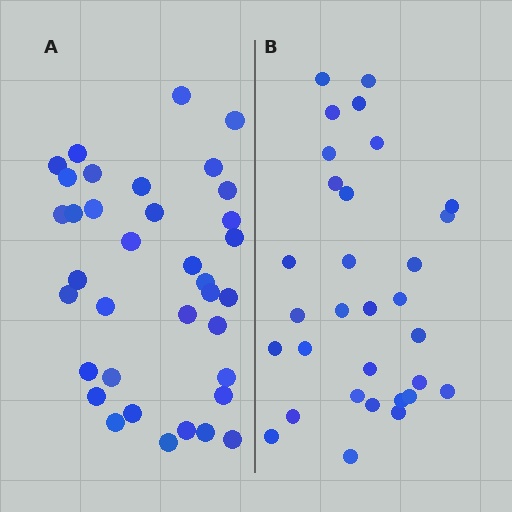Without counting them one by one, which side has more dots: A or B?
Region A (the left region) has more dots.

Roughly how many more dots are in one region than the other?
Region A has about 5 more dots than region B.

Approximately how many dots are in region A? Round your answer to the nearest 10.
About 40 dots. (The exact count is 36, which rounds to 40.)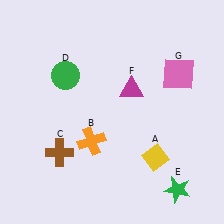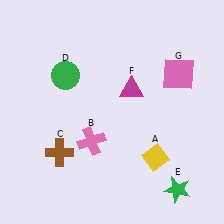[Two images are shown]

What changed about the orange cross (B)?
In Image 1, B is orange. In Image 2, it changed to pink.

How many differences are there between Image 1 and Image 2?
There is 1 difference between the two images.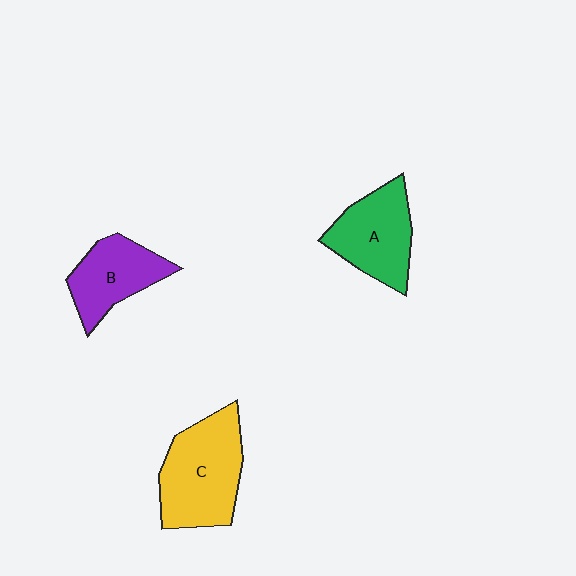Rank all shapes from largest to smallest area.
From largest to smallest: C (yellow), A (green), B (purple).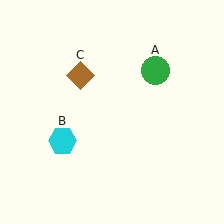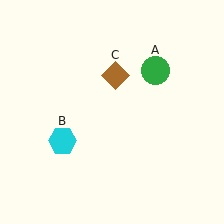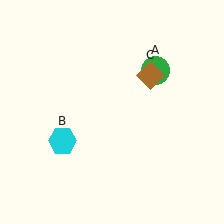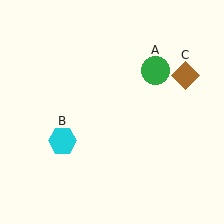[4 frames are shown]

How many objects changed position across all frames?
1 object changed position: brown diamond (object C).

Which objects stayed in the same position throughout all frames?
Green circle (object A) and cyan hexagon (object B) remained stationary.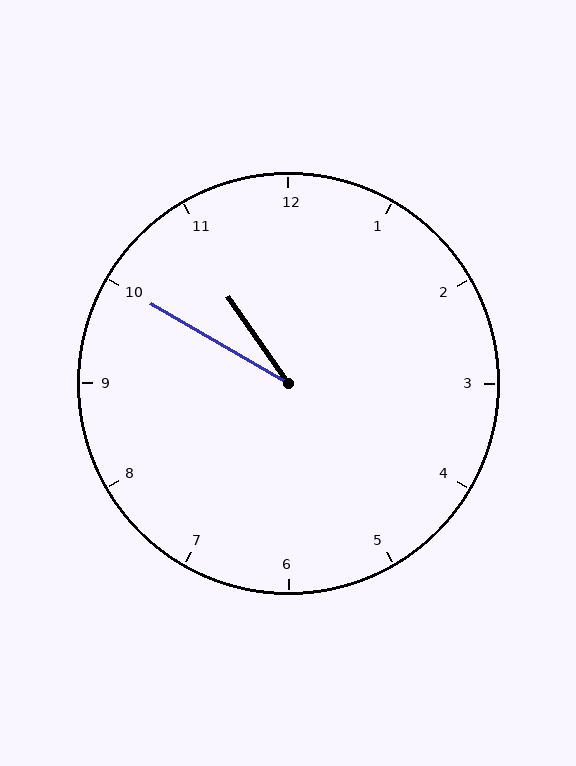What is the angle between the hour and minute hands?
Approximately 25 degrees.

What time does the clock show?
10:50.